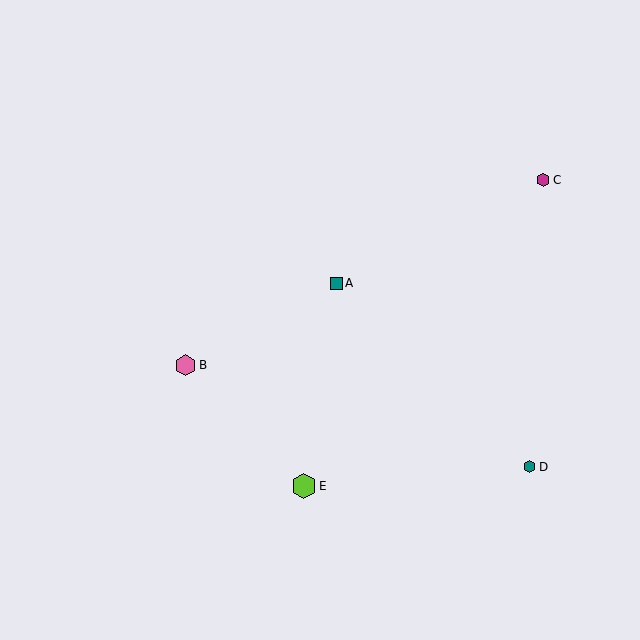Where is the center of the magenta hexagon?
The center of the magenta hexagon is at (543, 180).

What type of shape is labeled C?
Shape C is a magenta hexagon.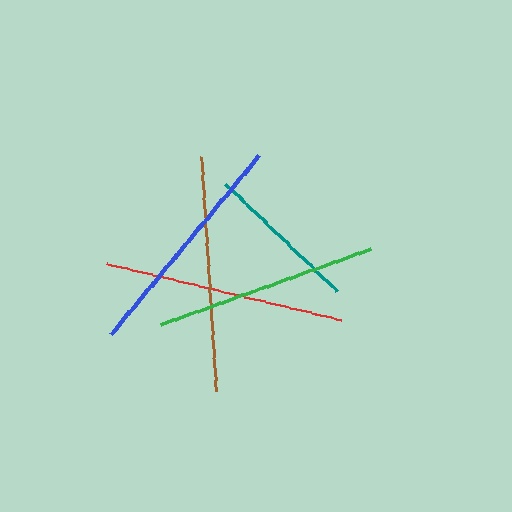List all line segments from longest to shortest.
From longest to shortest: red, brown, blue, green, teal.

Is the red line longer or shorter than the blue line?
The red line is longer than the blue line.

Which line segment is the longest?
The red line is the longest at approximately 241 pixels.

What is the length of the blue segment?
The blue segment is approximately 232 pixels long.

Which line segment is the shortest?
The teal line is the shortest at approximately 155 pixels.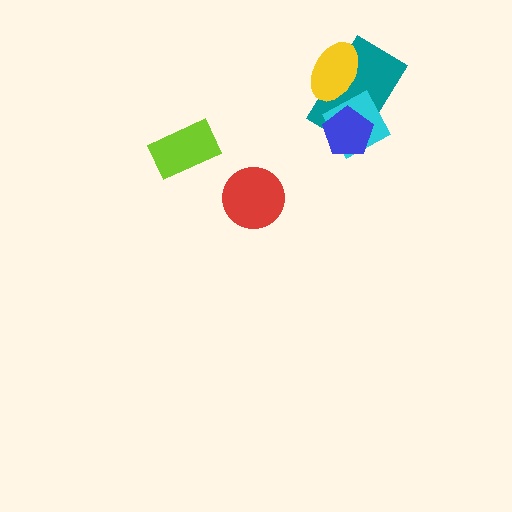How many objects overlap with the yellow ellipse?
2 objects overlap with the yellow ellipse.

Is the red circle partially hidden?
No, no other shape covers it.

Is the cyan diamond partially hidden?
Yes, it is partially covered by another shape.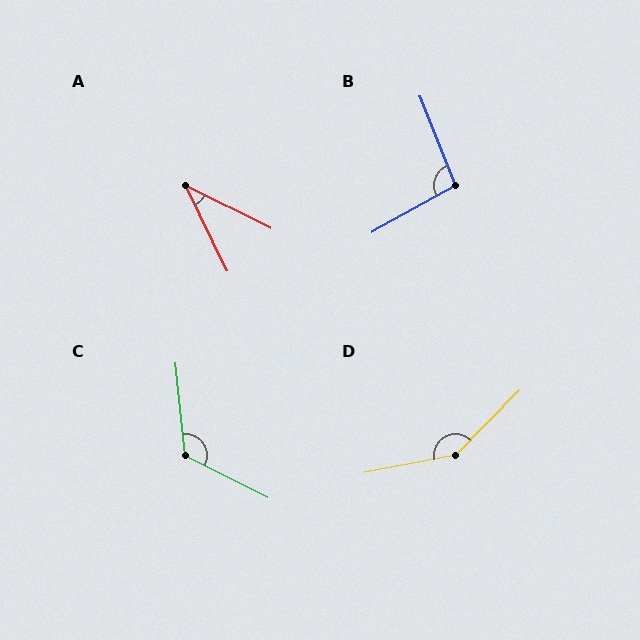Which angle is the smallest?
A, at approximately 38 degrees.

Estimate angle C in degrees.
Approximately 123 degrees.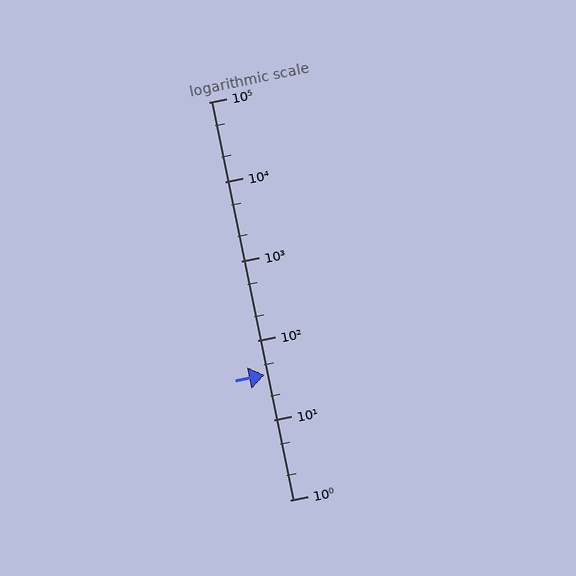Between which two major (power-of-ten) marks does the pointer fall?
The pointer is between 10 and 100.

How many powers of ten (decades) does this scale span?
The scale spans 5 decades, from 1 to 100000.